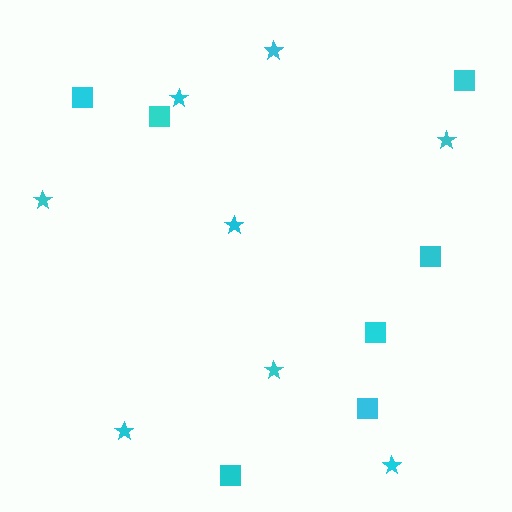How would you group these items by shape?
There are 2 groups: one group of stars (8) and one group of squares (7).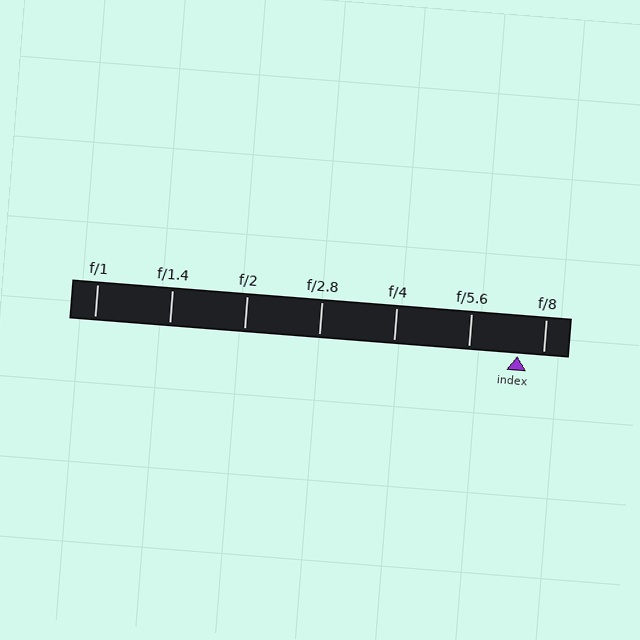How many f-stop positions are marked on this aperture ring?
There are 7 f-stop positions marked.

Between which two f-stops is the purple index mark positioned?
The index mark is between f/5.6 and f/8.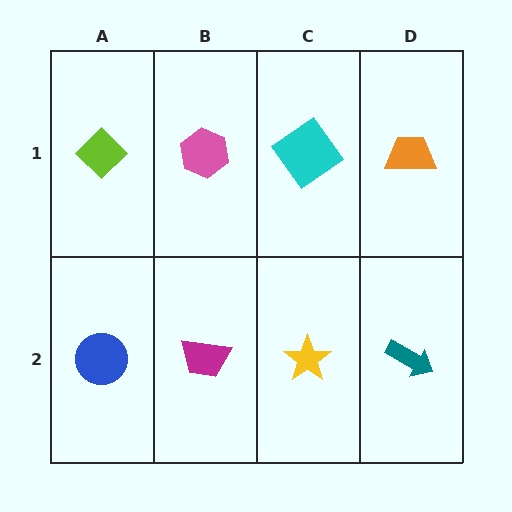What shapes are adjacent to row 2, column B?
A pink hexagon (row 1, column B), a blue circle (row 2, column A), a yellow star (row 2, column C).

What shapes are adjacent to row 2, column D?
An orange trapezoid (row 1, column D), a yellow star (row 2, column C).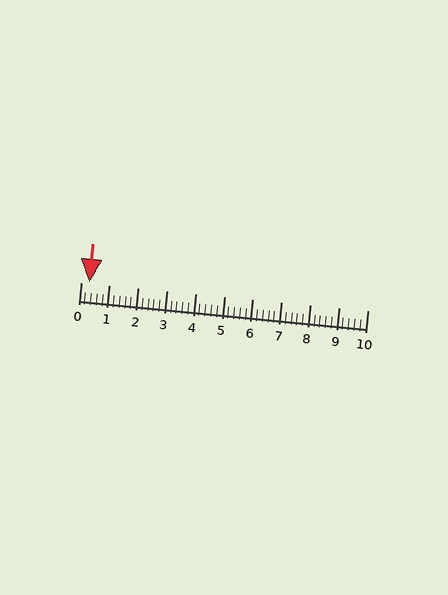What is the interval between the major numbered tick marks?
The major tick marks are spaced 1 units apart.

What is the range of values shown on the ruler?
The ruler shows values from 0 to 10.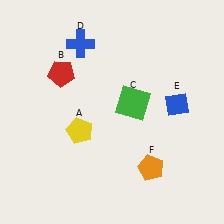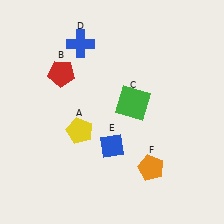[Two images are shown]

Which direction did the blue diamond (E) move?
The blue diamond (E) moved left.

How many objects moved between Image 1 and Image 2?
1 object moved between the two images.